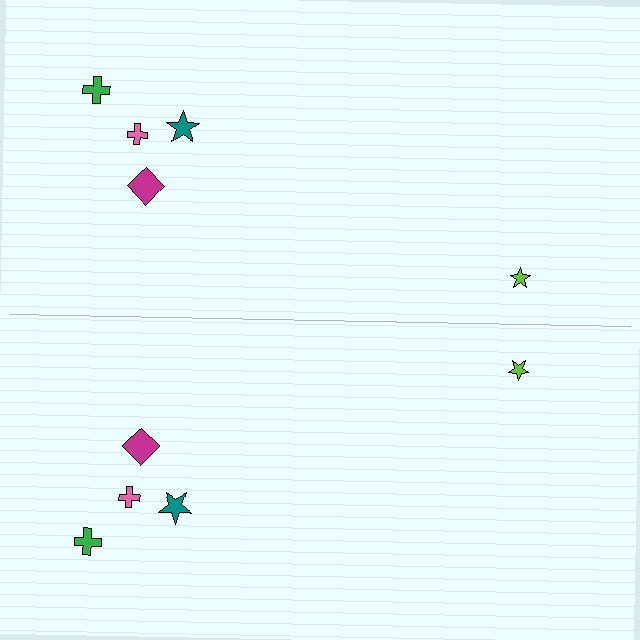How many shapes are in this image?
There are 10 shapes in this image.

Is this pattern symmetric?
Yes, this pattern has bilateral (reflection) symmetry.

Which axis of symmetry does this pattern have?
The pattern has a horizontal axis of symmetry running through the center of the image.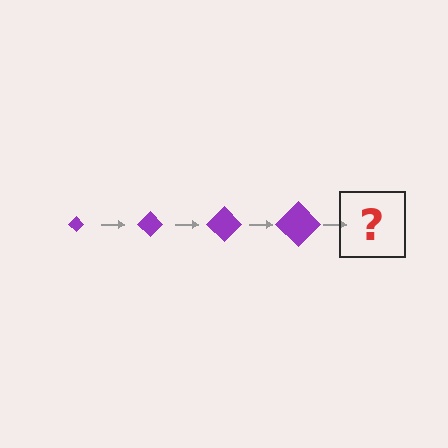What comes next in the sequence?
The next element should be a purple diamond, larger than the previous one.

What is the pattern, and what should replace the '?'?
The pattern is that the diamond gets progressively larger each step. The '?' should be a purple diamond, larger than the previous one.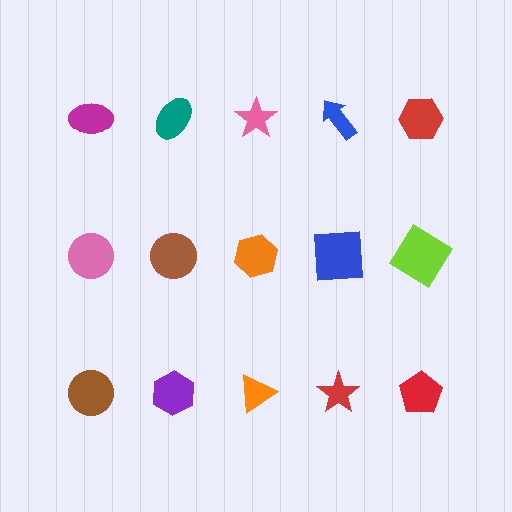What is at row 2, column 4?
A blue square.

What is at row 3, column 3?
An orange triangle.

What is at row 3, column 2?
A purple hexagon.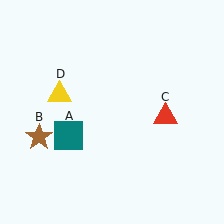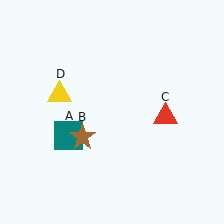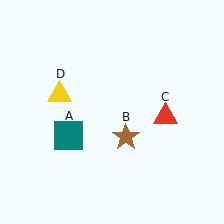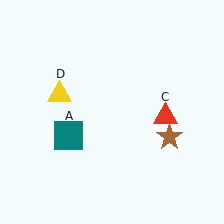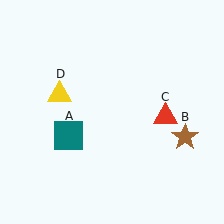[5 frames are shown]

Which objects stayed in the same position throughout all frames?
Teal square (object A) and red triangle (object C) and yellow triangle (object D) remained stationary.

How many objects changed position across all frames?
1 object changed position: brown star (object B).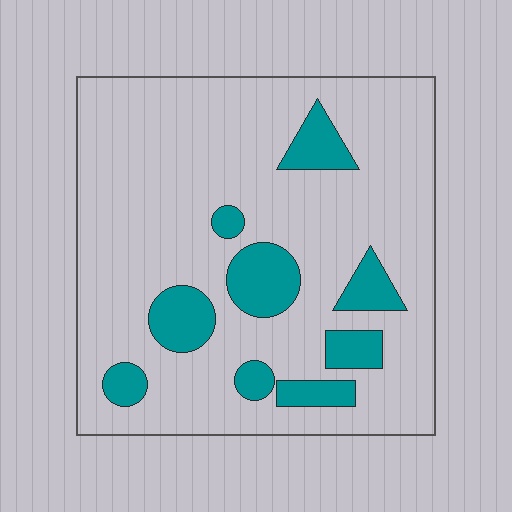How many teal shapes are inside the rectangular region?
9.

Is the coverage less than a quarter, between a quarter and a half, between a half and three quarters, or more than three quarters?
Less than a quarter.